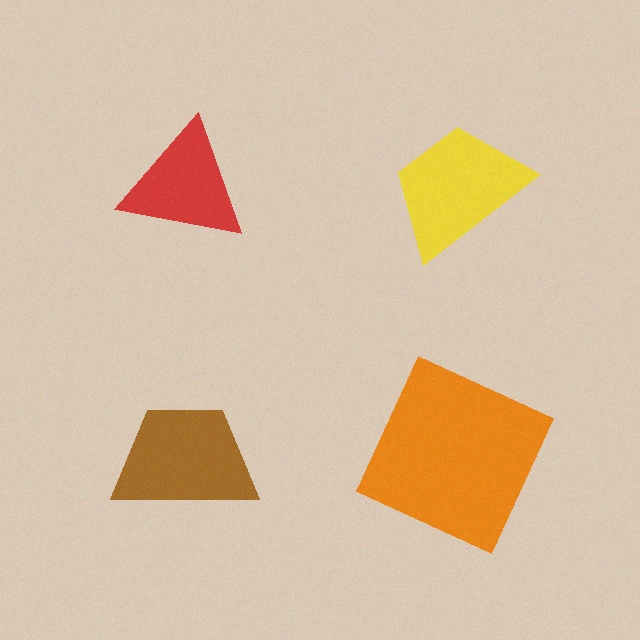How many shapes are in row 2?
2 shapes.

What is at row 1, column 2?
A yellow trapezoid.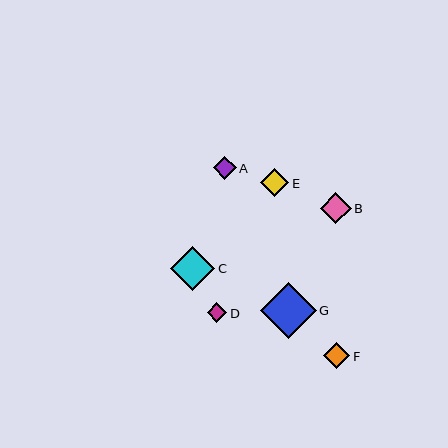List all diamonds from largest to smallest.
From largest to smallest: G, C, B, E, F, A, D.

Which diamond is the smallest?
Diamond D is the smallest with a size of approximately 19 pixels.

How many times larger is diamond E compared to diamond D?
Diamond E is approximately 1.5 times the size of diamond D.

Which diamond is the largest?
Diamond G is the largest with a size of approximately 56 pixels.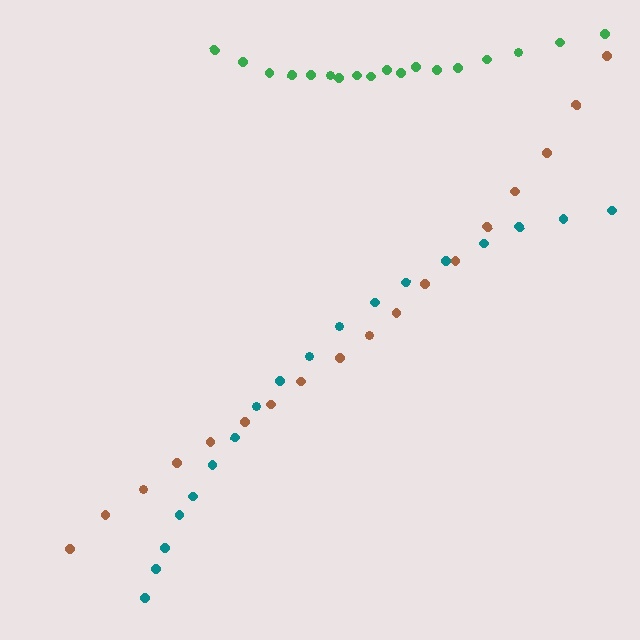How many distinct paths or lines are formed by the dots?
There are 3 distinct paths.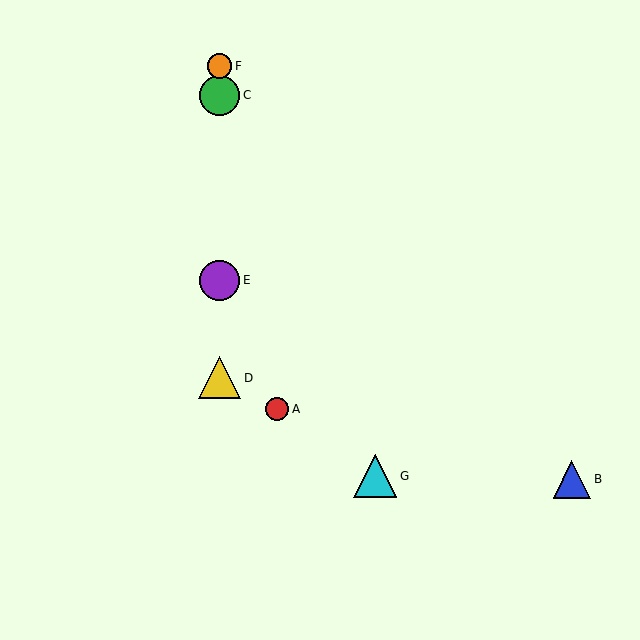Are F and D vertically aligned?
Yes, both are at x≈220.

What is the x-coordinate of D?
Object D is at x≈220.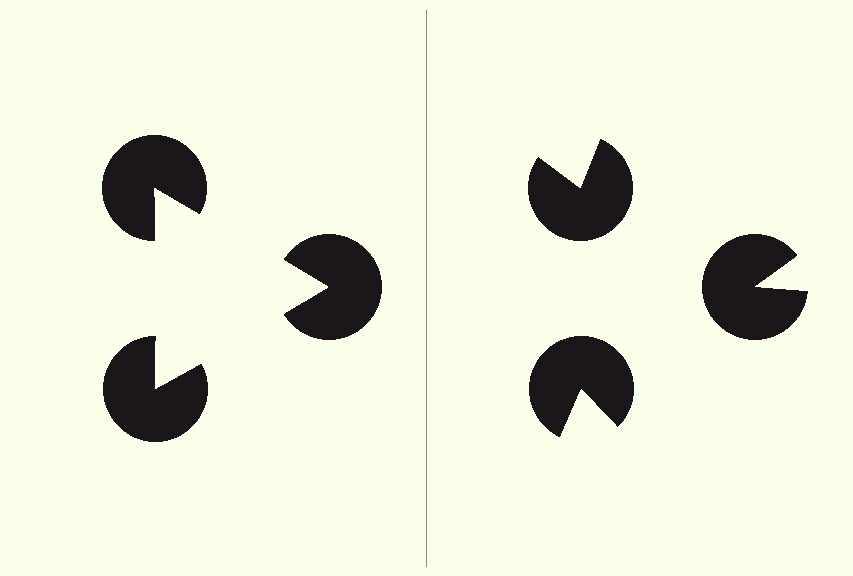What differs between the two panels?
The pac-man discs are positioned identically on both sides; only the wedge orientations differ. On the left they align to a triangle; on the right they are misaligned.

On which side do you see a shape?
An illusory triangle appears on the left side. On the right side the wedge cuts are rotated, so no coherent shape forms.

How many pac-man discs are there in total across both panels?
6 — 3 on each side.